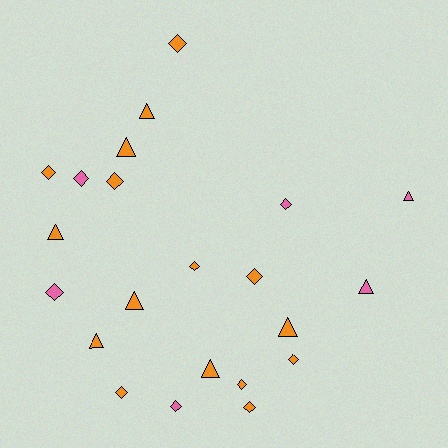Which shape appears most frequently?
Diamond, with 13 objects.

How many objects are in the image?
There are 22 objects.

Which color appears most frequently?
Orange, with 16 objects.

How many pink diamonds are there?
There are 4 pink diamonds.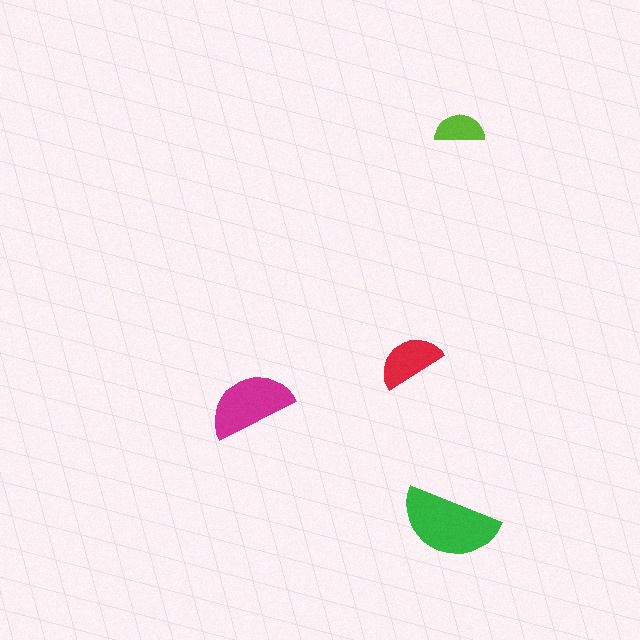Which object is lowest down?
The green semicircle is bottommost.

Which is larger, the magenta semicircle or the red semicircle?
The magenta one.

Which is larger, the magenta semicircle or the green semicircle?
The green one.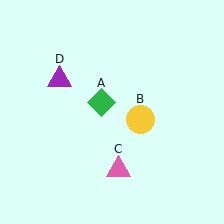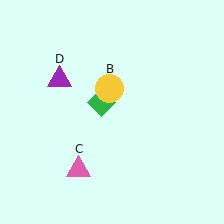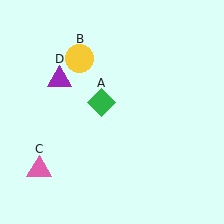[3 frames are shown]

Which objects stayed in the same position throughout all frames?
Green diamond (object A) and purple triangle (object D) remained stationary.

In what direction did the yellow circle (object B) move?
The yellow circle (object B) moved up and to the left.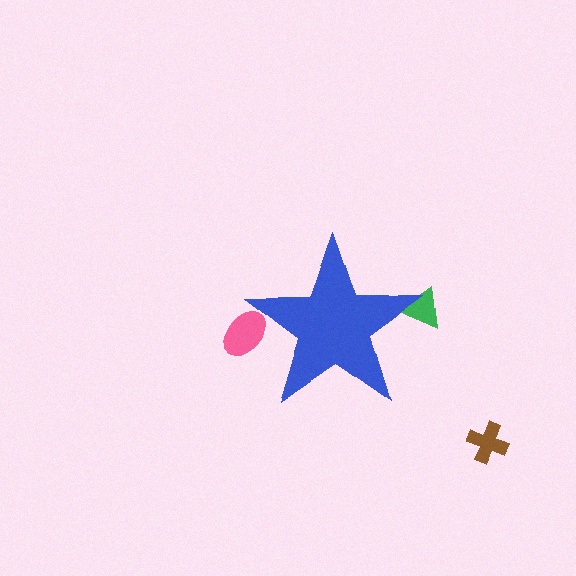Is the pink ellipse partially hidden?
Yes, the pink ellipse is partially hidden behind the blue star.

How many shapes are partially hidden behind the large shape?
2 shapes are partially hidden.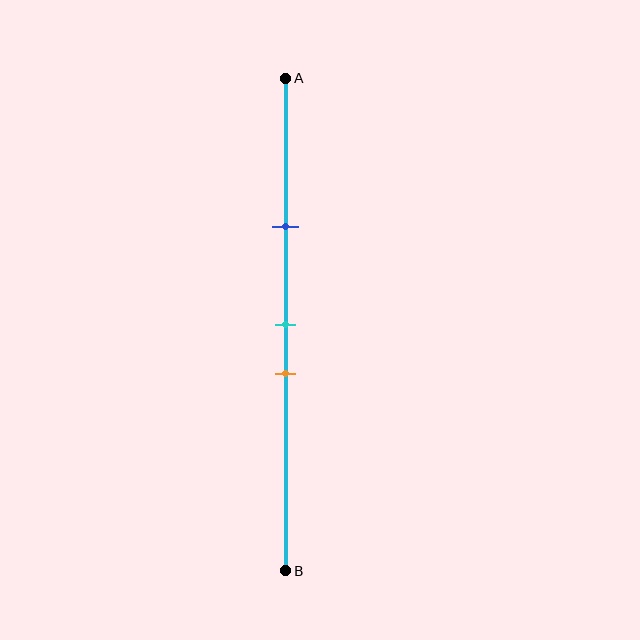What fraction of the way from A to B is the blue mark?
The blue mark is approximately 30% (0.3) of the way from A to B.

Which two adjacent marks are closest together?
The cyan and orange marks are the closest adjacent pair.